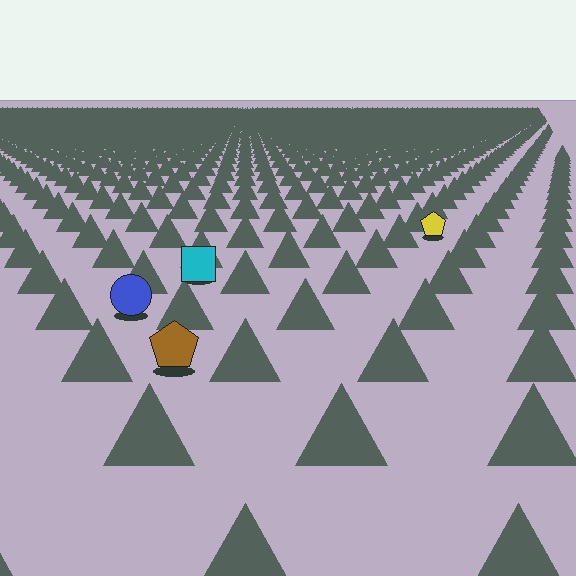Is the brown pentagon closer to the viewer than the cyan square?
Yes. The brown pentagon is closer — you can tell from the texture gradient: the ground texture is coarser near it.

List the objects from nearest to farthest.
From nearest to farthest: the brown pentagon, the blue circle, the cyan square, the yellow pentagon.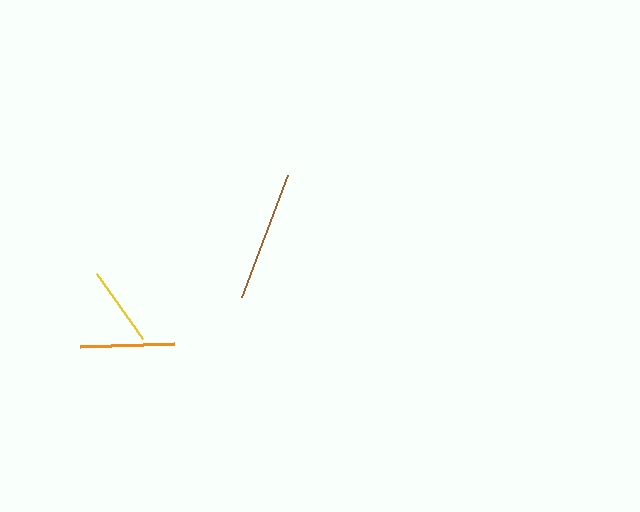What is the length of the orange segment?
The orange segment is approximately 94 pixels long.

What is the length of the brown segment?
The brown segment is approximately 131 pixels long.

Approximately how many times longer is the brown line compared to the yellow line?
The brown line is approximately 1.6 times the length of the yellow line.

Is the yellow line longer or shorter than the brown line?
The brown line is longer than the yellow line.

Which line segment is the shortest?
The yellow line is the shortest at approximately 79 pixels.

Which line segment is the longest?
The brown line is the longest at approximately 131 pixels.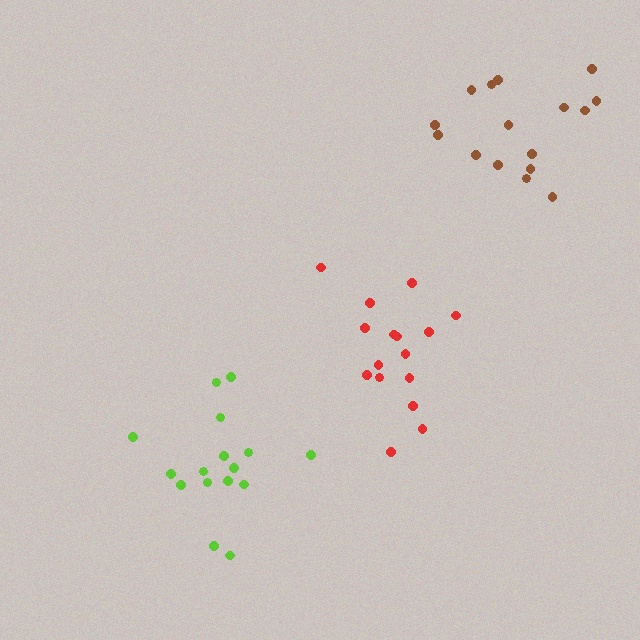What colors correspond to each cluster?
The clusters are colored: red, lime, brown.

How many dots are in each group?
Group 1: 16 dots, Group 2: 16 dots, Group 3: 16 dots (48 total).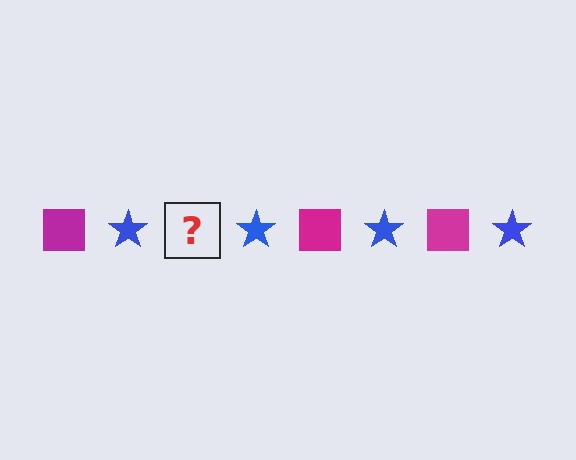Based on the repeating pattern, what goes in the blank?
The blank should be a magenta square.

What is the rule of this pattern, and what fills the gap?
The rule is that the pattern alternates between magenta square and blue star. The gap should be filled with a magenta square.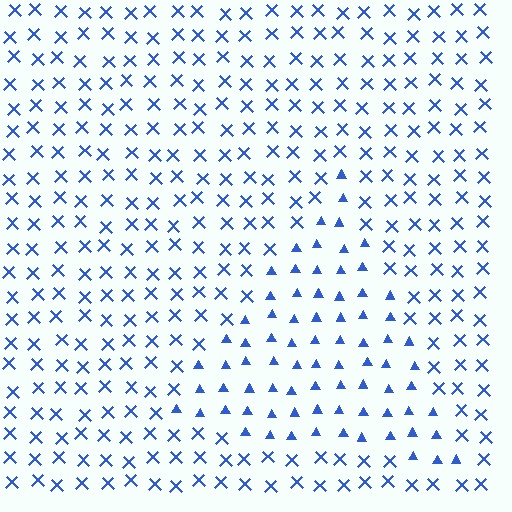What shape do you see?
I see a triangle.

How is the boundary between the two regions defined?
The boundary is defined by a change in element shape: triangles inside vs. X marks outside. All elements share the same color and spacing.